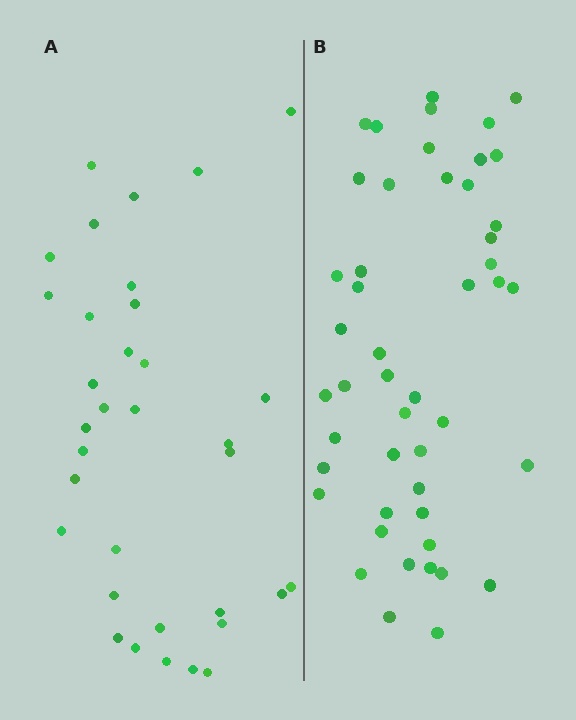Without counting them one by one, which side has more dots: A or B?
Region B (the right region) has more dots.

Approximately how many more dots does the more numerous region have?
Region B has approximately 15 more dots than region A.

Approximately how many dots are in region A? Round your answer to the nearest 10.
About 30 dots. (The exact count is 34, which rounds to 30.)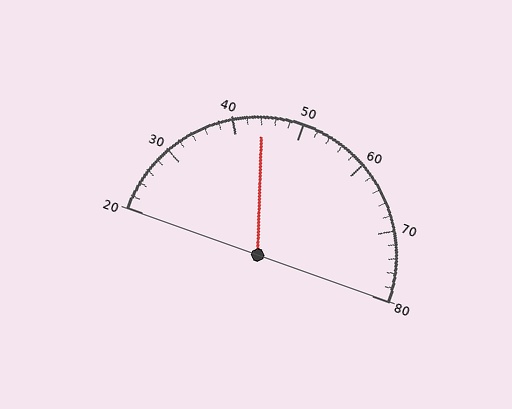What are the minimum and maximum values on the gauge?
The gauge ranges from 20 to 80.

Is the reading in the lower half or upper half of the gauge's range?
The reading is in the lower half of the range (20 to 80).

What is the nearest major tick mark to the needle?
The nearest major tick mark is 40.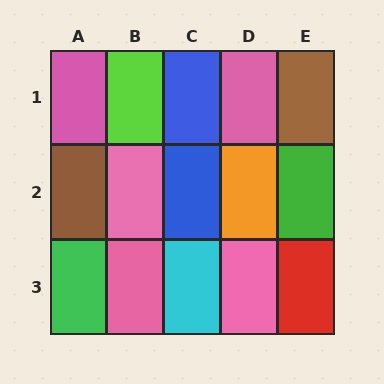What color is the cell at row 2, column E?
Green.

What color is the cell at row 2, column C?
Blue.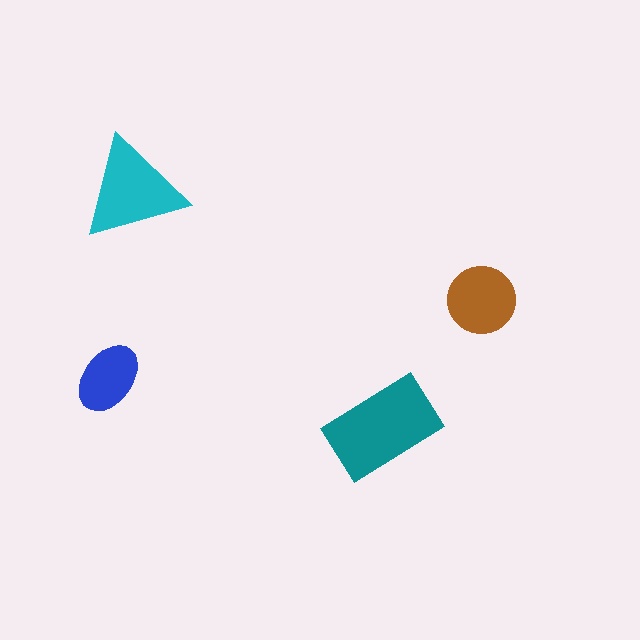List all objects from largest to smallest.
The teal rectangle, the cyan triangle, the brown circle, the blue ellipse.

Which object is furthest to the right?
The brown circle is rightmost.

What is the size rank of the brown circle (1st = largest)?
3rd.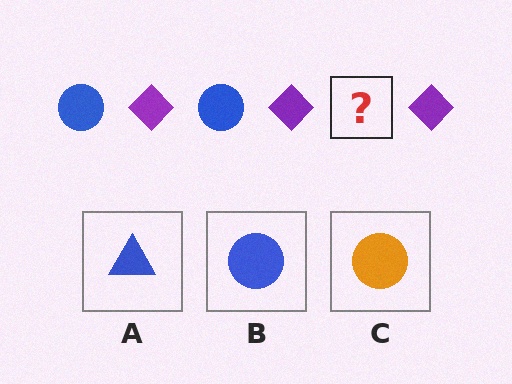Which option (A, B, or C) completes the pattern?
B.